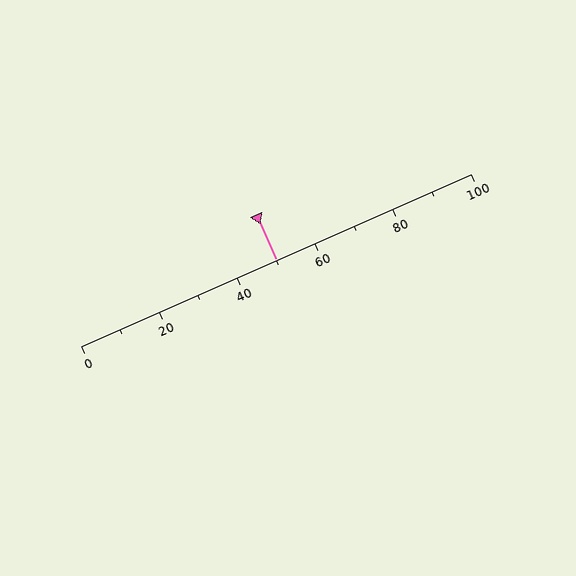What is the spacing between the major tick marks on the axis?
The major ticks are spaced 20 apart.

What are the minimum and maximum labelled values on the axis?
The axis runs from 0 to 100.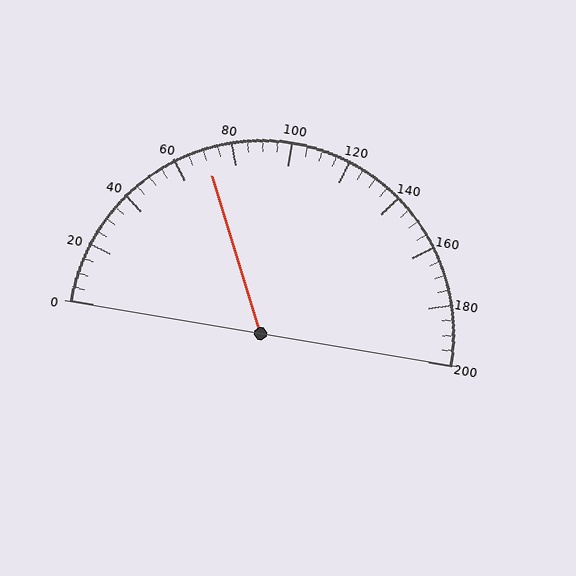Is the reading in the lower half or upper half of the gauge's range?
The reading is in the lower half of the range (0 to 200).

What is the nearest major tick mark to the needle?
The nearest major tick mark is 80.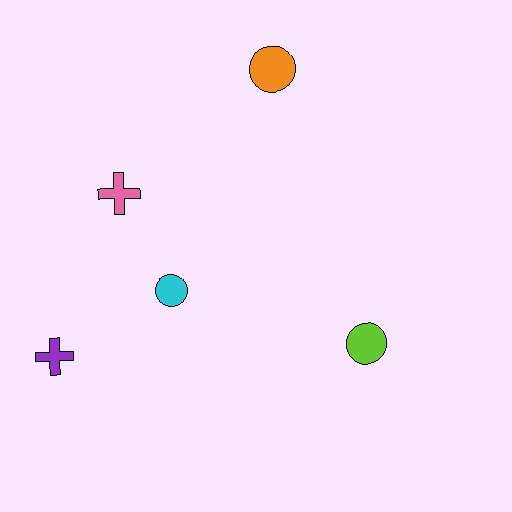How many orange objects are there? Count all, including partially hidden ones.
There is 1 orange object.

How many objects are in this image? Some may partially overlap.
There are 5 objects.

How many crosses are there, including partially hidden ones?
There are 2 crosses.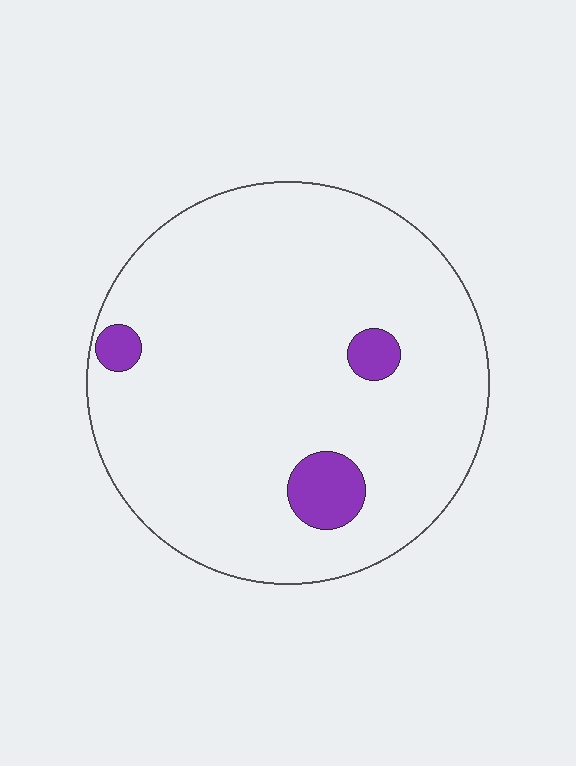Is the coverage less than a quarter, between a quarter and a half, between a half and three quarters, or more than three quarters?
Less than a quarter.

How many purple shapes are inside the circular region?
3.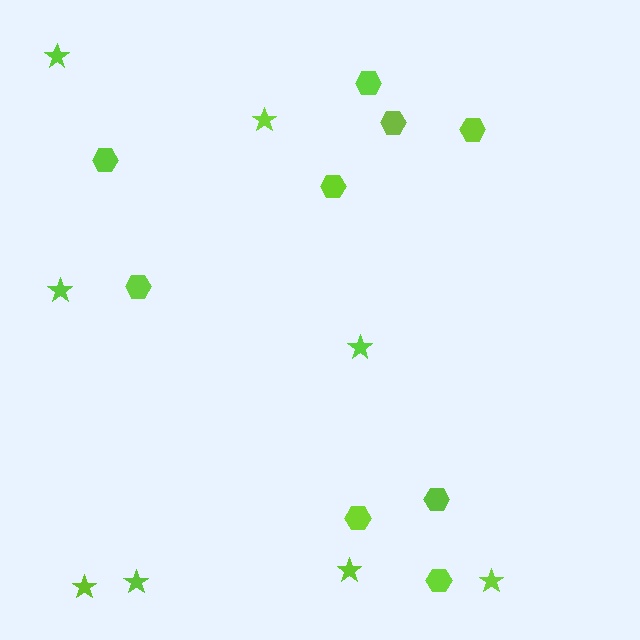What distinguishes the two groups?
There are 2 groups: one group of hexagons (9) and one group of stars (8).